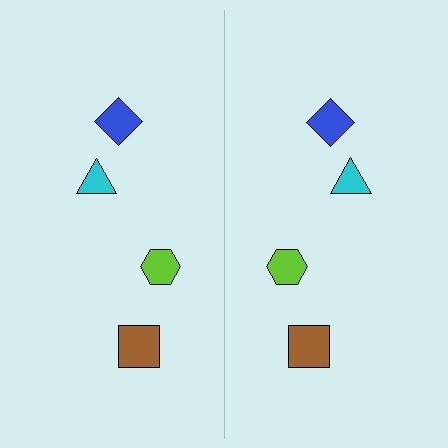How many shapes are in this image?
There are 8 shapes in this image.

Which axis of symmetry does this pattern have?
The pattern has a vertical axis of symmetry running through the center of the image.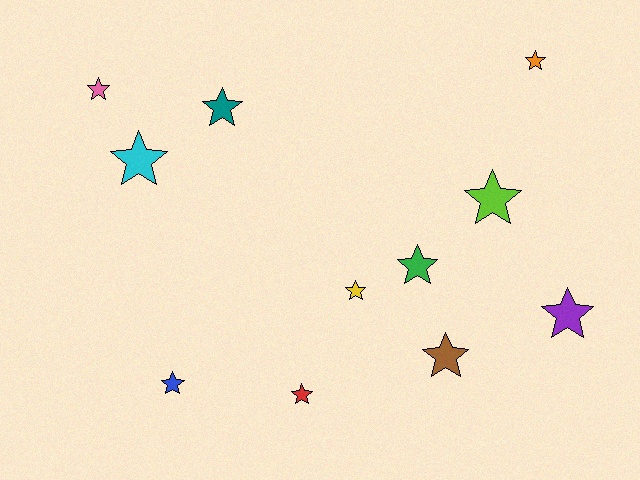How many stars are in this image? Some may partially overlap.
There are 11 stars.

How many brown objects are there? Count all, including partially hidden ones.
There is 1 brown object.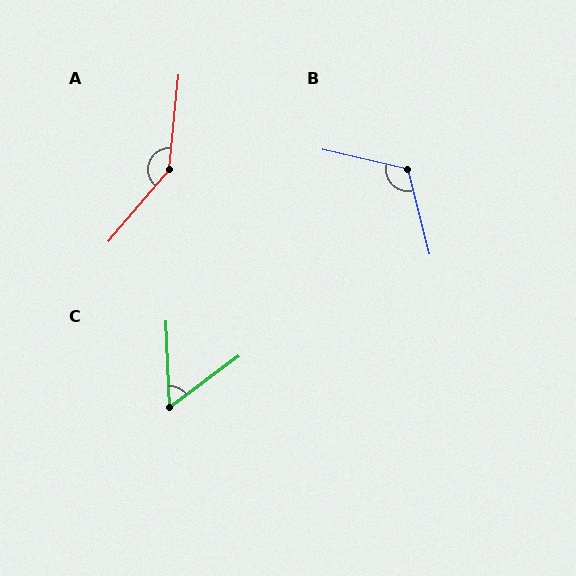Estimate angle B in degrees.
Approximately 117 degrees.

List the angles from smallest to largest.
C (55°), B (117°), A (145°).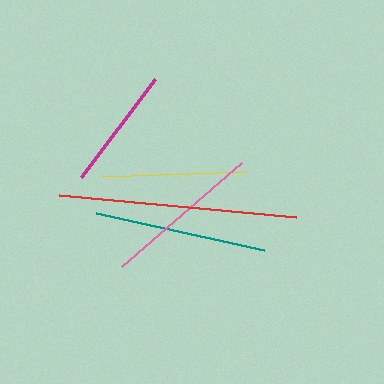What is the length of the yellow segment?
The yellow segment is approximately 142 pixels long.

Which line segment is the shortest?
The magenta line is the shortest at approximately 123 pixels.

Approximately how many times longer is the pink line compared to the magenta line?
The pink line is approximately 1.3 times the length of the magenta line.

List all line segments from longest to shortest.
From longest to shortest: red, teal, pink, yellow, magenta.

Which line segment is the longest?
The red line is the longest at approximately 238 pixels.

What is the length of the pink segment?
The pink segment is approximately 159 pixels long.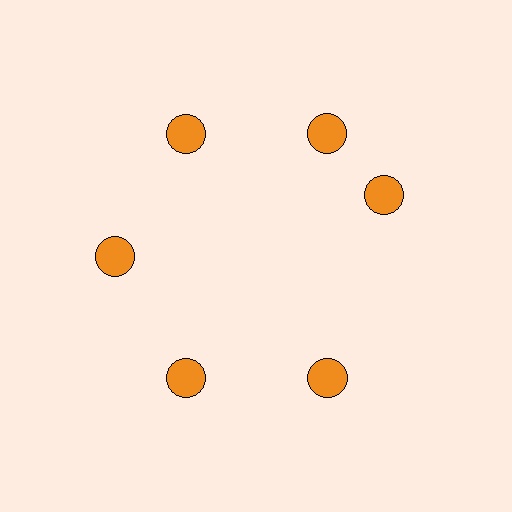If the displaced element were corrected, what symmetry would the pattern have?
It would have 6-fold rotational symmetry — the pattern would map onto itself every 60 degrees.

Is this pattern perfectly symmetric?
No. The 6 orange circles are arranged in a ring, but one element near the 3 o'clock position is rotated out of alignment along the ring, breaking the 6-fold rotational symmetry.